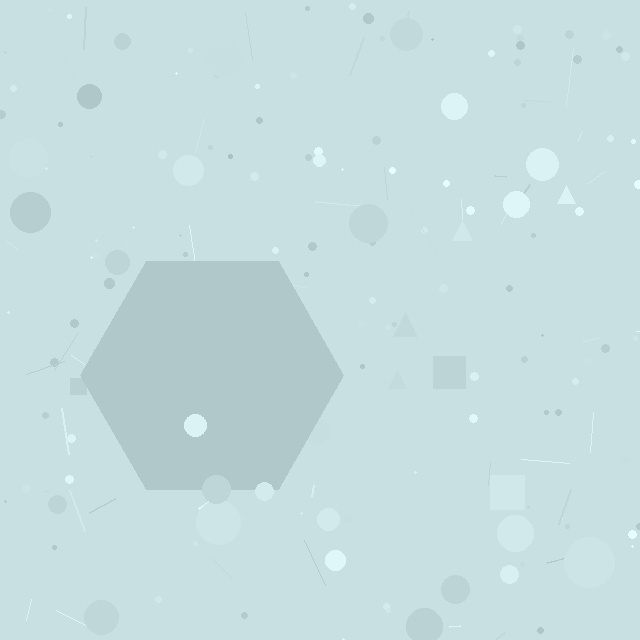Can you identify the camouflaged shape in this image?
The camouflaged shape is a hexagon.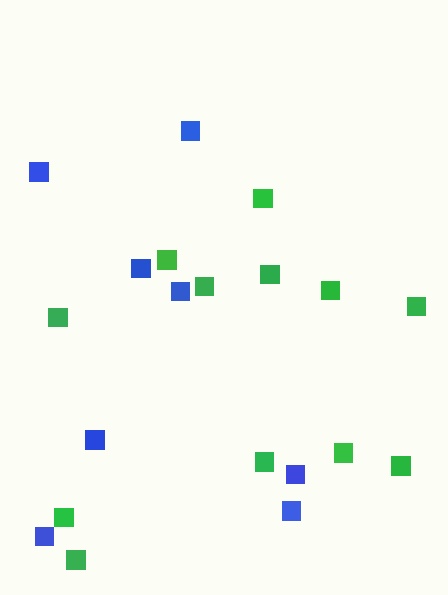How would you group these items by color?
There are 2 groups: one group of blue squares (8) and one group of green squares (12).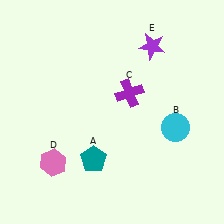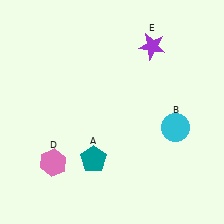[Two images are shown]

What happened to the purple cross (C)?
The purple cross (C) was removed in Image 2. It was in the top-right area of Image 1.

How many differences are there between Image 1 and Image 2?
There is 1 difference between the two images.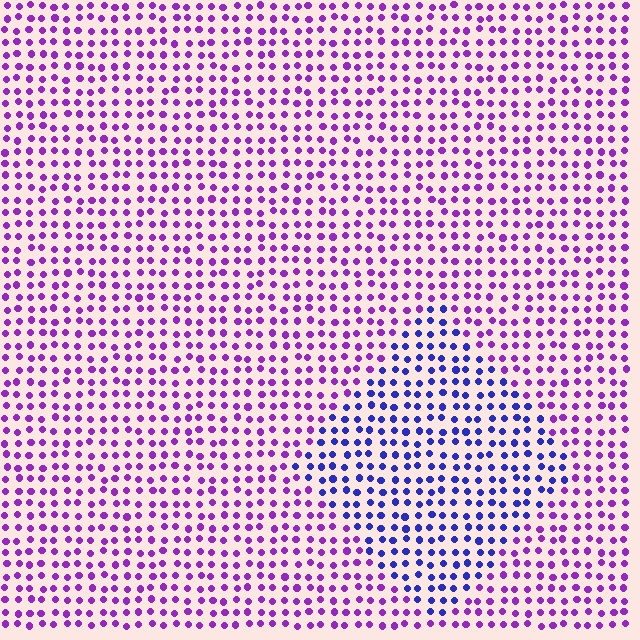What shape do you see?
I see a diamond.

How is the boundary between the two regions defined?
The boundary is defined purely by a slight shift in hue (about 45 degrees). Spacing, size, and orientation are identical on both sides.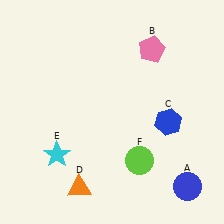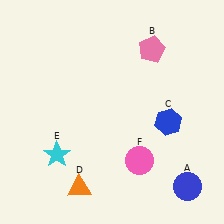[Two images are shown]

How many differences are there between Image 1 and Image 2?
There is 1 difference between the two images.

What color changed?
The circle (F) changed from lime in Image 1 to pink in Image 2.